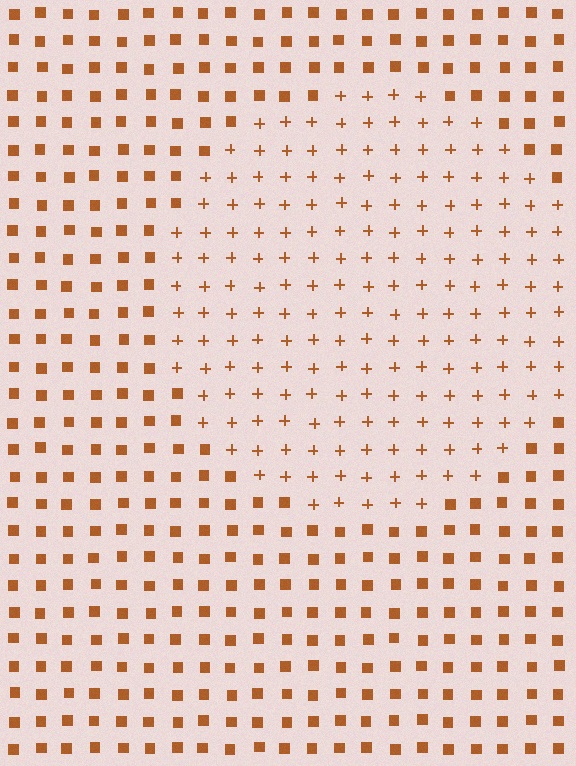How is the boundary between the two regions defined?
The boundary is defined by a change in element shape: plus signs inside vs. squares outside. All elements share the same color and spacing.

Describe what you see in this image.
The image is filled with small brown elements arranged in a uniform grid. A circle-shaped region contains plus signs, while the surrounding area contains squares. The boundary is defined purely by the change in element shape.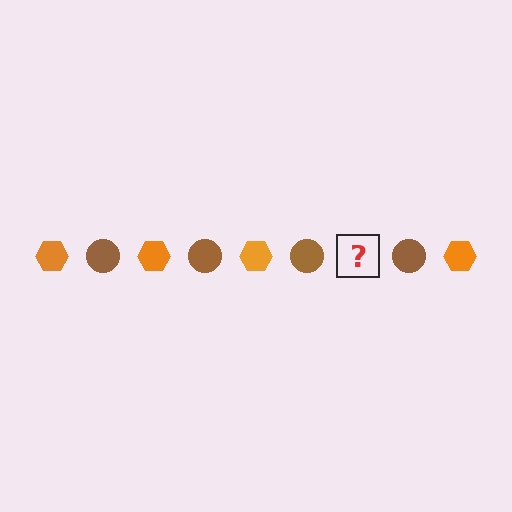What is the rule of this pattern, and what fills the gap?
The rule is that the pattern alternates between orange hexagon and brown circle. The gap should be filled with an orange hexagon.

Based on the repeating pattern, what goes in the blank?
The blank should be an orange hexagon.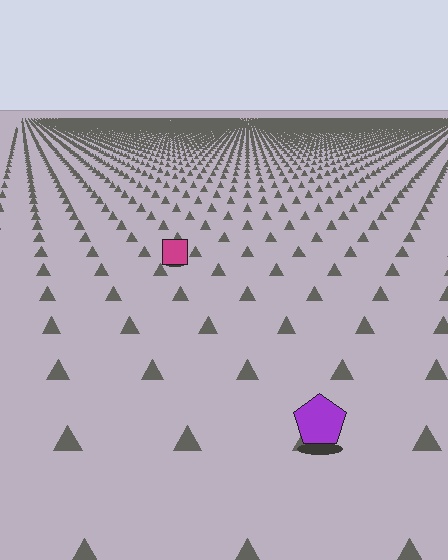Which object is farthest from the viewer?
The magenta square is farthest from the viewer. It appears smaller and the ground texture around it is denser.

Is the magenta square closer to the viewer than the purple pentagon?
No. The purple pentagon is closer — you can tell from the texture gradient: the ground texture is coarser near it.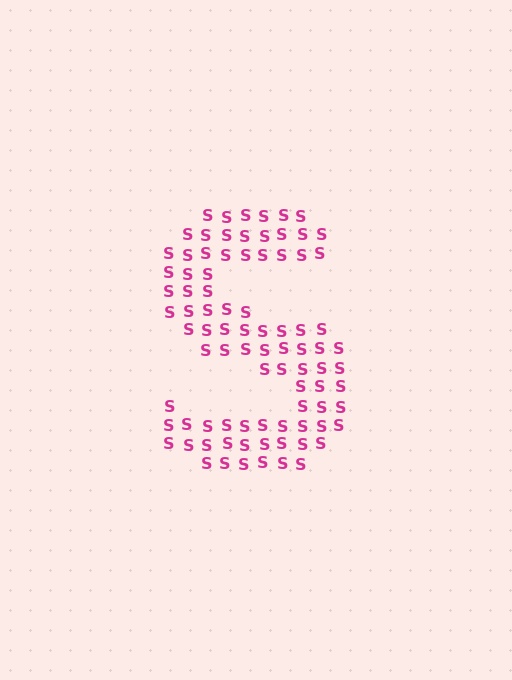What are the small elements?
The small elements are letter S's.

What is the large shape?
The large shape is the letter S.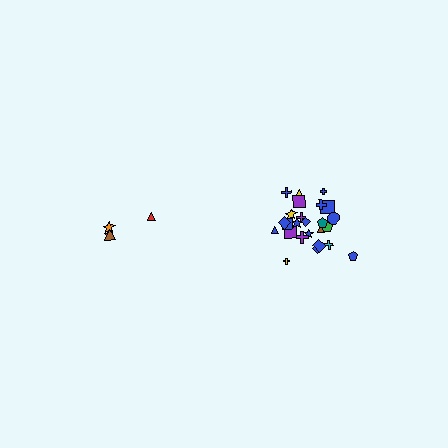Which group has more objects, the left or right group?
The right group.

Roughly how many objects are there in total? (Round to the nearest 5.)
Roughly 30 objects in total.